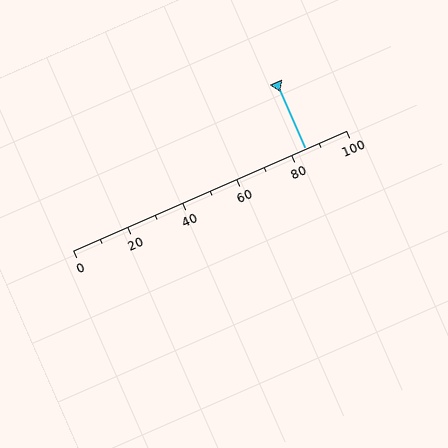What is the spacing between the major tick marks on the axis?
The major ticks are spaced 20 apart.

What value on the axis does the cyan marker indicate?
The marker indicates approximately 85.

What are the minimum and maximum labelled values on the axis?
The axis runs from 0 to 100.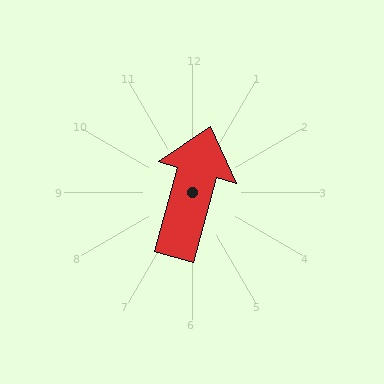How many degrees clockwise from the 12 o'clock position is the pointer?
Approximately 16 degrees.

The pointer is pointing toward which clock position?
Roughly 1 o'clock.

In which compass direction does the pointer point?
North.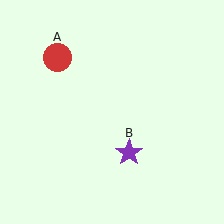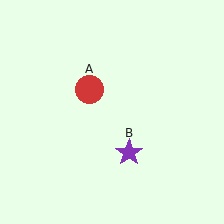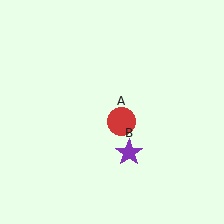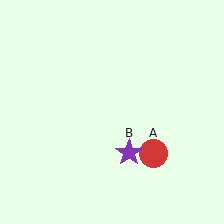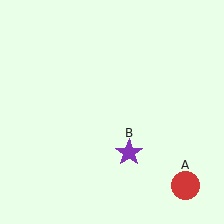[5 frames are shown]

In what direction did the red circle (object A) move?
The red circle (object A) moved down and to the right.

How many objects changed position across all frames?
1 object changed position: red circle (object A).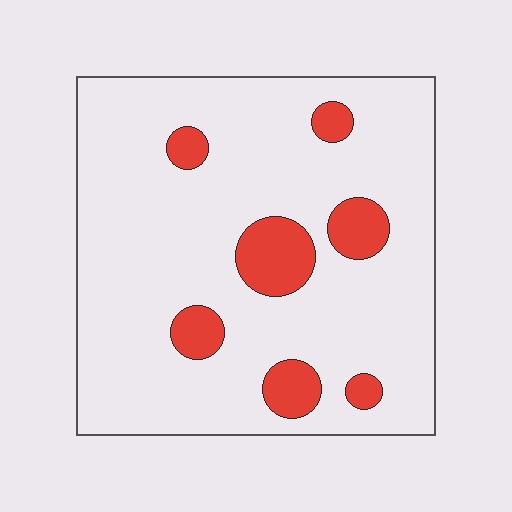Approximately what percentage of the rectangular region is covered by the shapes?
Approximately 15%.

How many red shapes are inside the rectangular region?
7.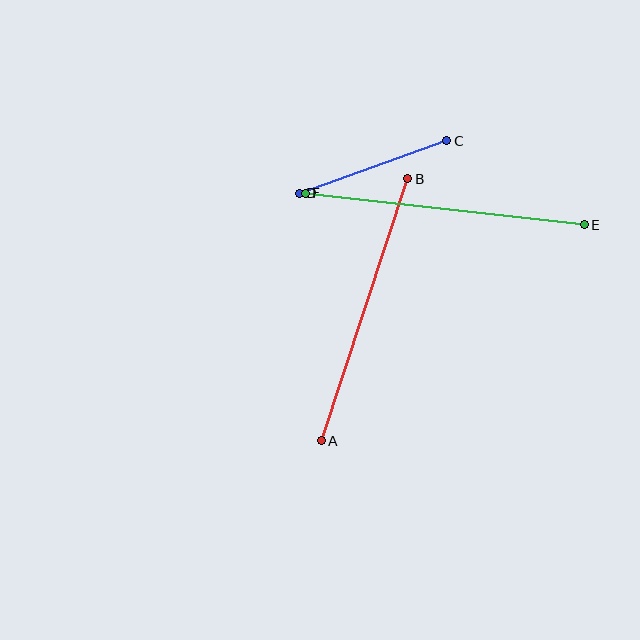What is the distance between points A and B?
The distance is approximately 276 pixels.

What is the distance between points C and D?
The distance is approximately 156 pixels.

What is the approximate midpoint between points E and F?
The midpoint is at approximately (445, 209) pixels.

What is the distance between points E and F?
The distance is approximately 281 pixels.